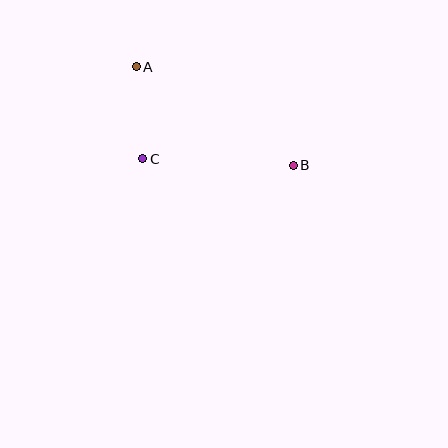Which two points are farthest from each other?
Points A and B are farthest from each other.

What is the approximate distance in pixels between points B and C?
The distance between B and C is approximately 150 pixels.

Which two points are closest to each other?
Points A and C are closest to each other.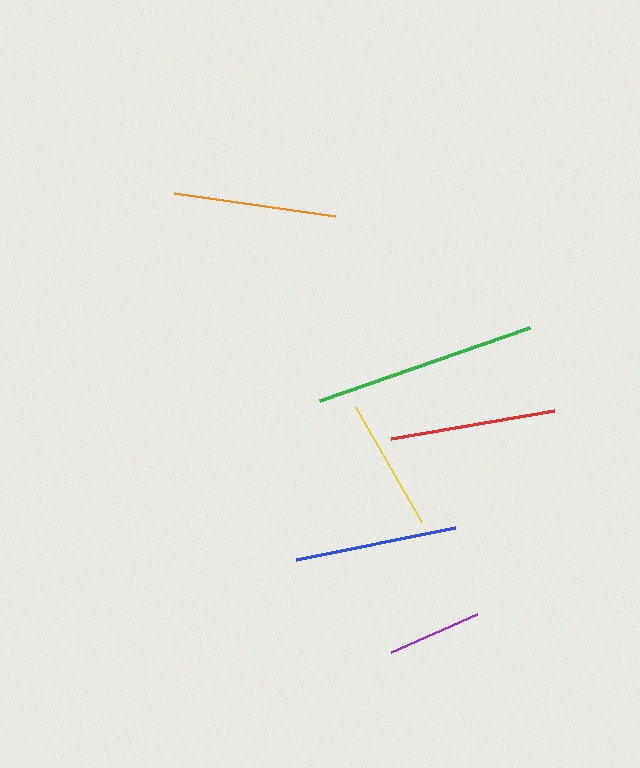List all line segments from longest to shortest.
From longest to shortest: green, red, orange, blue, yellow, purple.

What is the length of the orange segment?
The orange segment is approximately 163 pixels long.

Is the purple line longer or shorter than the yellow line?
The yellow line is longer than the purple line.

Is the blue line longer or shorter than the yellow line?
The blue line is longer than the yellow line.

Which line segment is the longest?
The green line is the longest at approximately 222 pixels.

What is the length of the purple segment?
The purple segment is approximately 94 pixels long.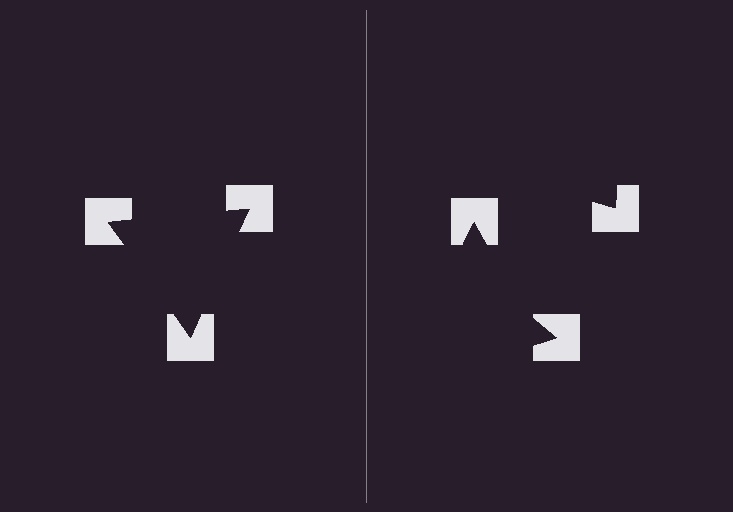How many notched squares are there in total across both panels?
6 — 3 on each side.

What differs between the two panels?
The notched squares are positioned identically on both sides; only the wedge orientations differ. On the left they align to a triangle; on the right they are misaligned.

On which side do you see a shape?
An illusory triangle appears on the left side. On the right side the wedge cuts are rotated, so no coherent shape forms.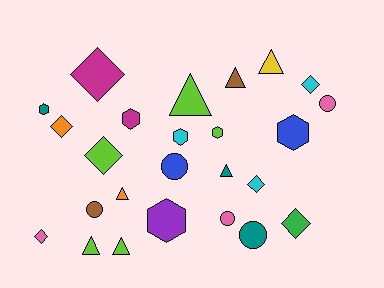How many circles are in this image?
There are 5 circles.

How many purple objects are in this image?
There is 1 purple object.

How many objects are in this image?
There are 25 objects.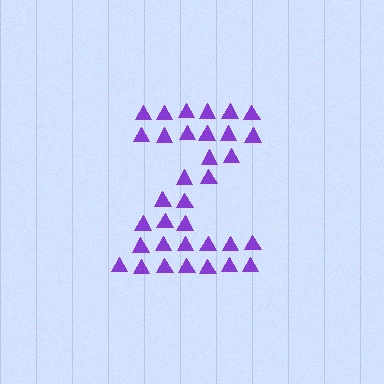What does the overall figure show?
The overall figure shows the letter Z.